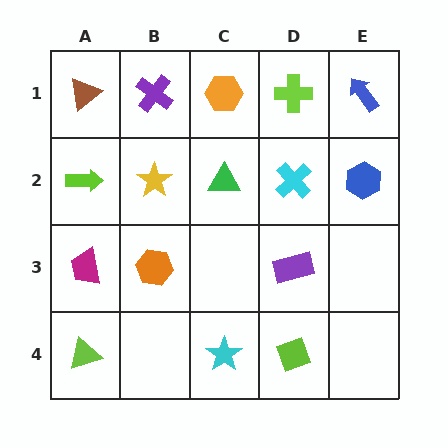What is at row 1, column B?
A purple cross.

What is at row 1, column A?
A brown triangle.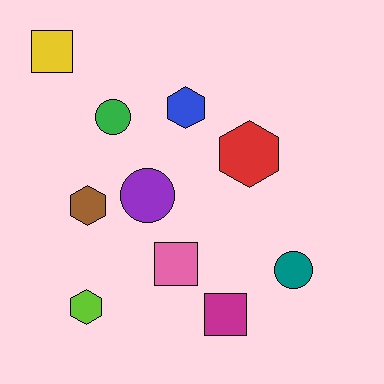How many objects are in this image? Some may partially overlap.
There are 10 objects.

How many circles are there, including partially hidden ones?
There are 3 circles.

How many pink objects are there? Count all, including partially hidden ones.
There is 1 pink object.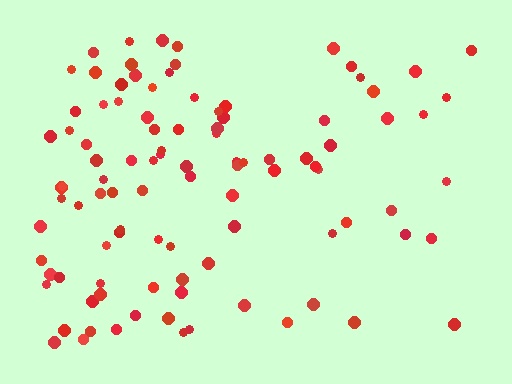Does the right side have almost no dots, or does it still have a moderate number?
Still a moderate number, just noticeably fewer than the left.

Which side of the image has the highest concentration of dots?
The left.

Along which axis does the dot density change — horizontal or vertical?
Horizontal.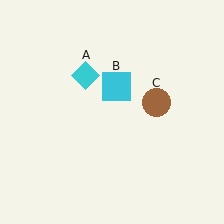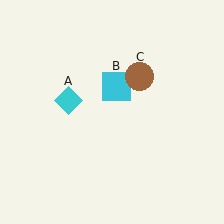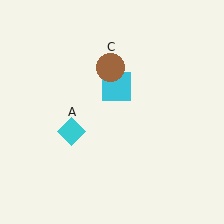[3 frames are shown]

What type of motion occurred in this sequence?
The cyan diamond (object A), brown circle (object C) rotated counterclockwise around the center of the scene.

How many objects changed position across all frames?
2 objects changed position: cyan diamond (object A), brown circle (object C).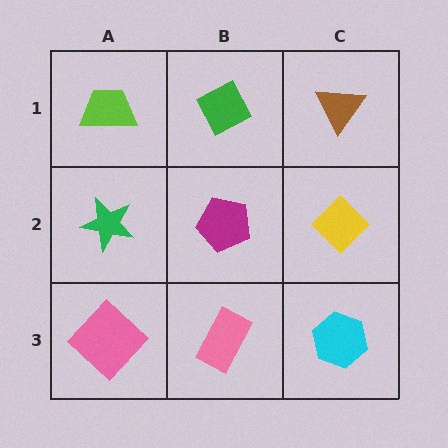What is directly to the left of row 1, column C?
A green diamond.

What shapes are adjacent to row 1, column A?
A green star (row 2, column A), a green diamond (row 1, column B).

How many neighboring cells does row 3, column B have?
3.